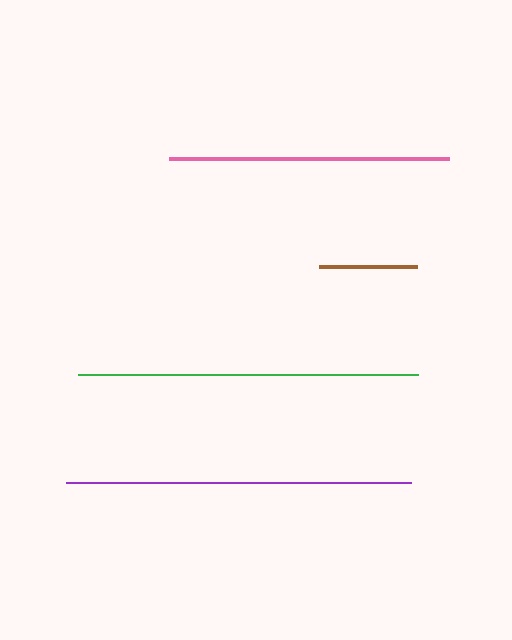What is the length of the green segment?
The green segment is approximately 340 pixels long.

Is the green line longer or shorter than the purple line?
The purple line is longer than the green line.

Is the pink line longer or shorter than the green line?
The green line is longer than the pink line.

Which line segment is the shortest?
The brown line is the shortest at approximately 97 pixels.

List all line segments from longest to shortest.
From longest to shortest: purple, green, pink, brown.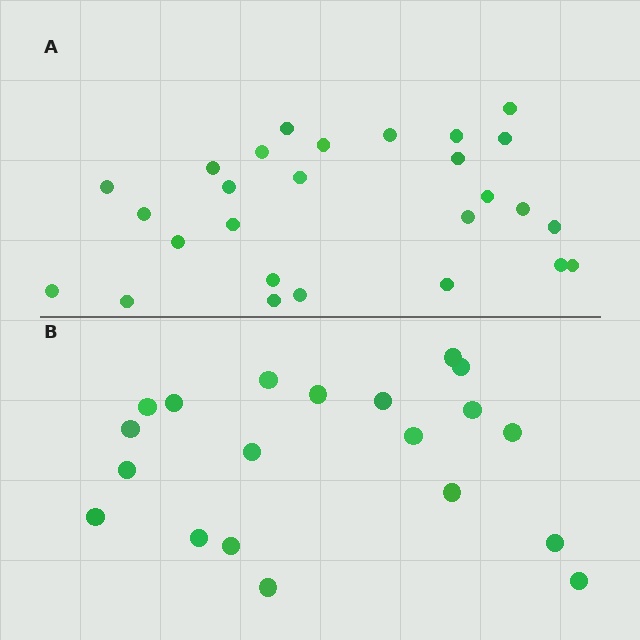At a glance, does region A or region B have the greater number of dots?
Region A (the top region) has more dots.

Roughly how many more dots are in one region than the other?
Region A has roughly 8 or so more dots than region B.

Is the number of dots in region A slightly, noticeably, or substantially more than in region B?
Region A has noticeably more, but not dramatically so. The ratio is roughly 1.4 to 1.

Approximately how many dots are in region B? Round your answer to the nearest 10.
About 20 dots.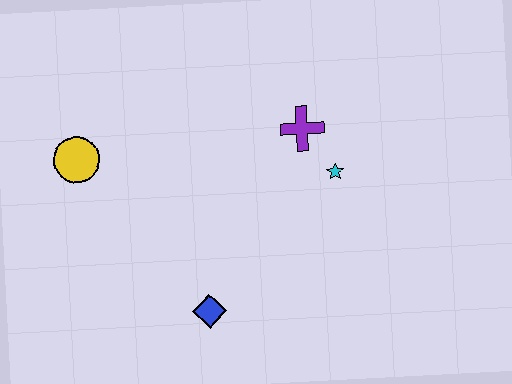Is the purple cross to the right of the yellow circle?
Yes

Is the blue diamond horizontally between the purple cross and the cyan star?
No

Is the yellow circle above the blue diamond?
Yes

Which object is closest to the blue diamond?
The cyan star is closest to the blue diamond.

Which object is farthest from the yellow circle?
The cyan star is farthest from the yellow circle.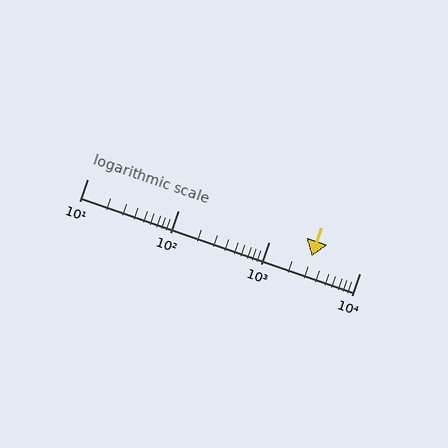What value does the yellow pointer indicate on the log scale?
The pointer indicates approximately 3000.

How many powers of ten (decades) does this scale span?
The scale spans 3 decades, from 10 to 10000.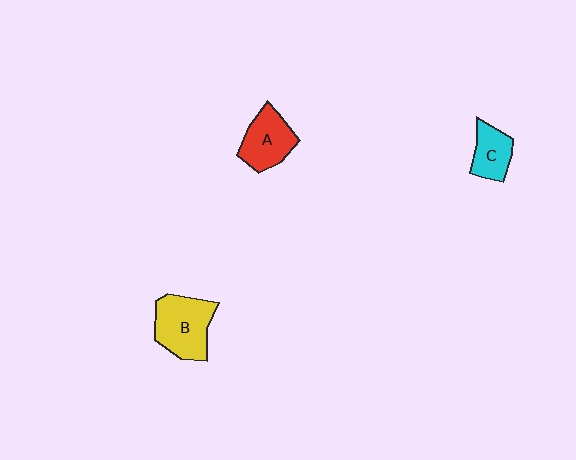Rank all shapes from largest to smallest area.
From largest to smallest: B (yellow), A (red), C (cyan).